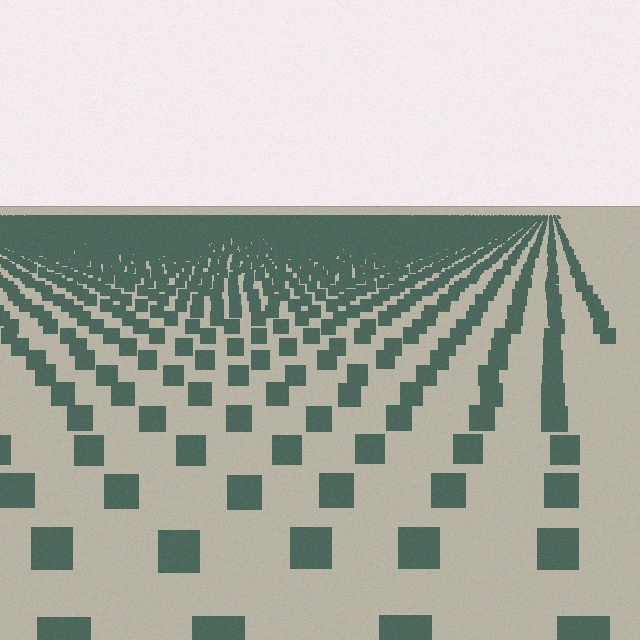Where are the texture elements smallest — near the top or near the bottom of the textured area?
Near the top.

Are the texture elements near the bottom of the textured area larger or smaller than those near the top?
Larger. Near the bottom, elements are closer to the viewer and appear at a bigger on-screen size.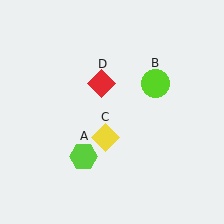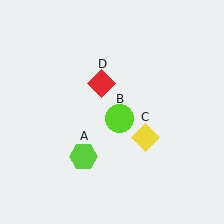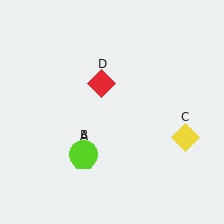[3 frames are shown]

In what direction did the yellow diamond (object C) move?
The yellow diamond (object C) moved right.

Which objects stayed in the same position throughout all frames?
Lime hexagon (object A) and red diamond (object D) remained stationary.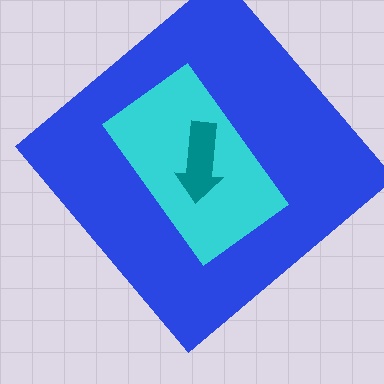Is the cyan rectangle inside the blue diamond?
Yes.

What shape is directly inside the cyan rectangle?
The teal arrow.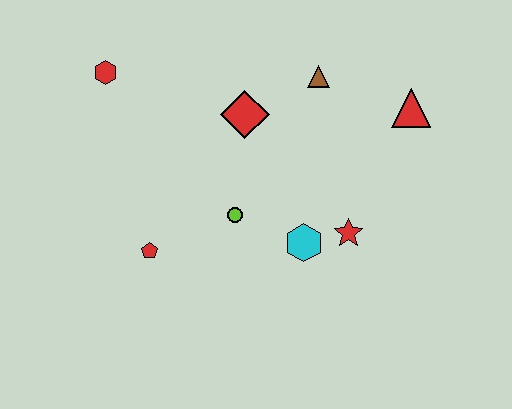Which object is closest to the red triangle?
The brown triangle is closest to the red triangle.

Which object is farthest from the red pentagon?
The red triangle is farthest from the red pentagon.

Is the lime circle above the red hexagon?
No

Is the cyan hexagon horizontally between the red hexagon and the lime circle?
No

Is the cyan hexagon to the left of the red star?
Yes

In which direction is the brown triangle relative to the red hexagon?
The brown triangle is to the right of the red hexagon.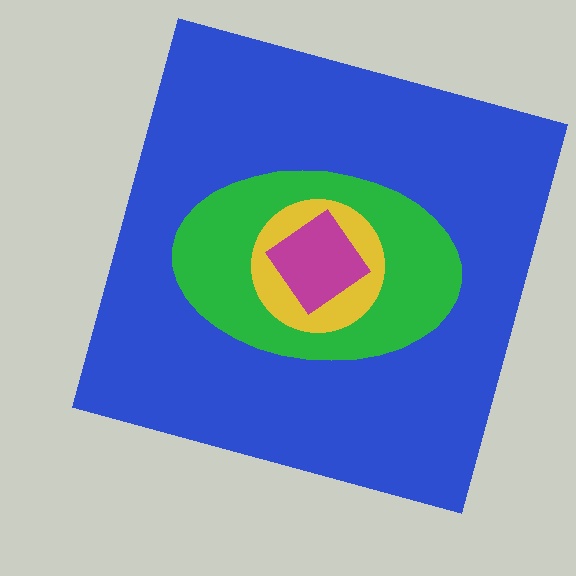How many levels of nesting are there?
4.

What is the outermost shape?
The blue square.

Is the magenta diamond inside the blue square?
Yes.